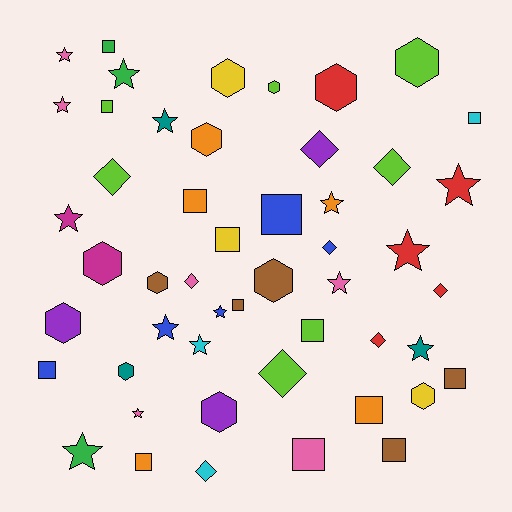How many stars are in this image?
There are 15 stars.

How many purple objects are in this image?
There are 3 purple objects.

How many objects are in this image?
There are 50 objects.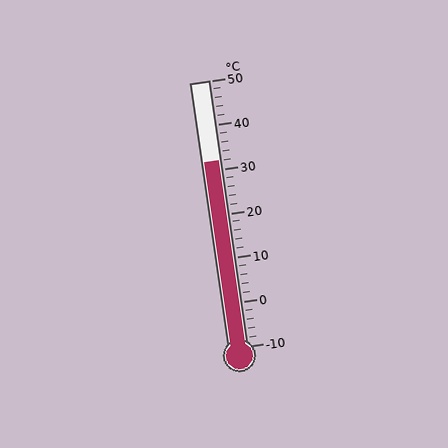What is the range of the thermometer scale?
The thermometer scale ranges from -10°C to 50°C.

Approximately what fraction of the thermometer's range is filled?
The thermometer is filled to approximately 70% of its range.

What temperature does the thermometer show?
The thermometer shows approximately 32°C.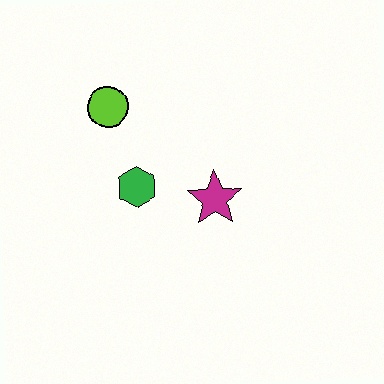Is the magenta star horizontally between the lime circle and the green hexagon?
No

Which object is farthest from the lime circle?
The magenta star is farthest from the lime circle.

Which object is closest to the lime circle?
The green hexagon is closest to the lime circle.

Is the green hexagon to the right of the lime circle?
Yes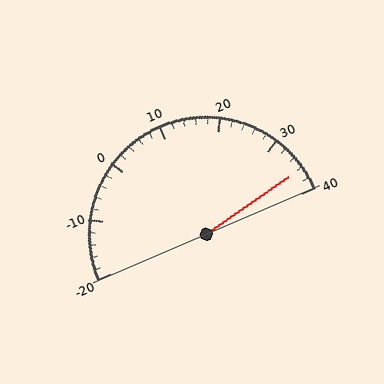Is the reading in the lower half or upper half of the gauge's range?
The reading is in the upper half of the range (-20 to 40).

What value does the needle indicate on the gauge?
The needle indicates approximately 36.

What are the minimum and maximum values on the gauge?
The gauge ranges from -20 to 40.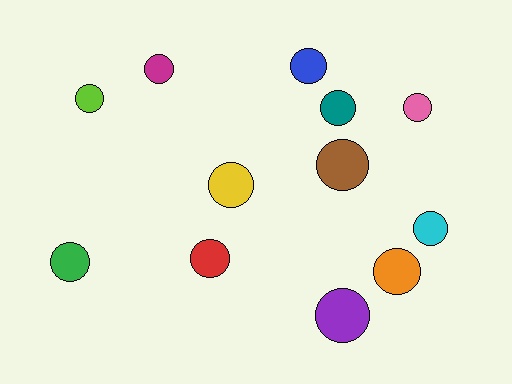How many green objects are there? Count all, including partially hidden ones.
There is 1 green object.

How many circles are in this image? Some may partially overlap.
There are 12 circles.